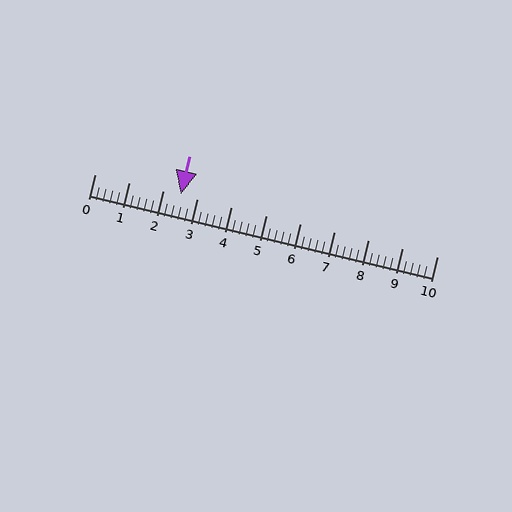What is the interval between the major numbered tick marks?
The major tick marks are spaced 1 units apart.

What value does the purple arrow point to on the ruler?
The purple arrow points to approximately 2.5.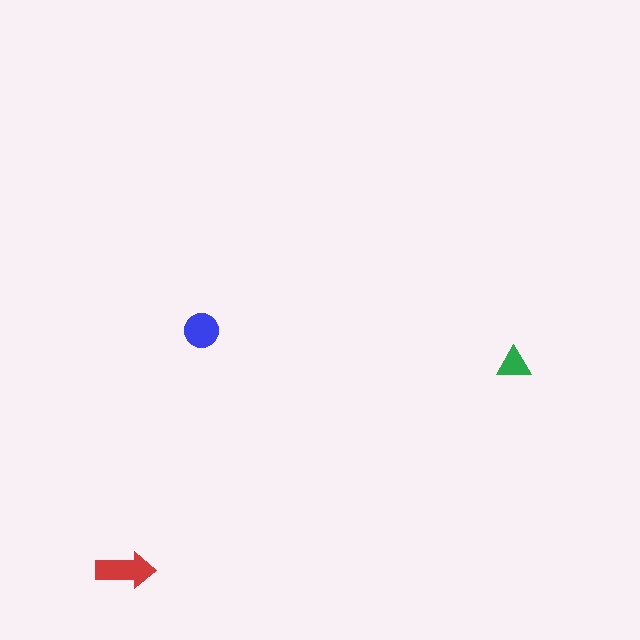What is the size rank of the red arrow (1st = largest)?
1st.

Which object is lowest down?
The red arrow is bottommost.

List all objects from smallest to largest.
The green triangle, the blue circle, the red arrow.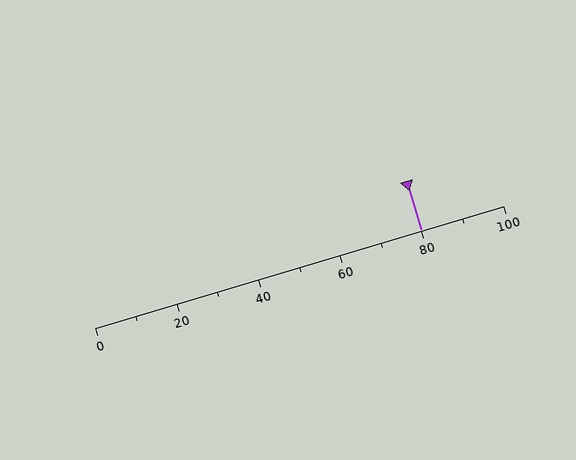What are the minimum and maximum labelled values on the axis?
The axis runs from 0 to 100.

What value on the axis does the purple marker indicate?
The marker indicates approximately 80.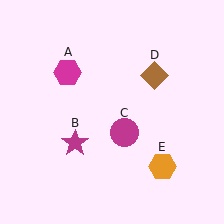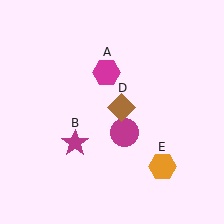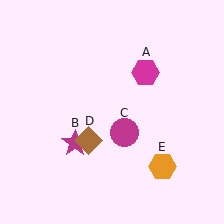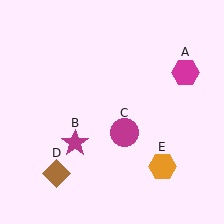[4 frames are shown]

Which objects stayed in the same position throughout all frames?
Magenta star (object B) and magenta circle (object C) and orange hexagon (object E) remained stationary.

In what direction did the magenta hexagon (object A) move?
The magenta hexagon (object A) moved right.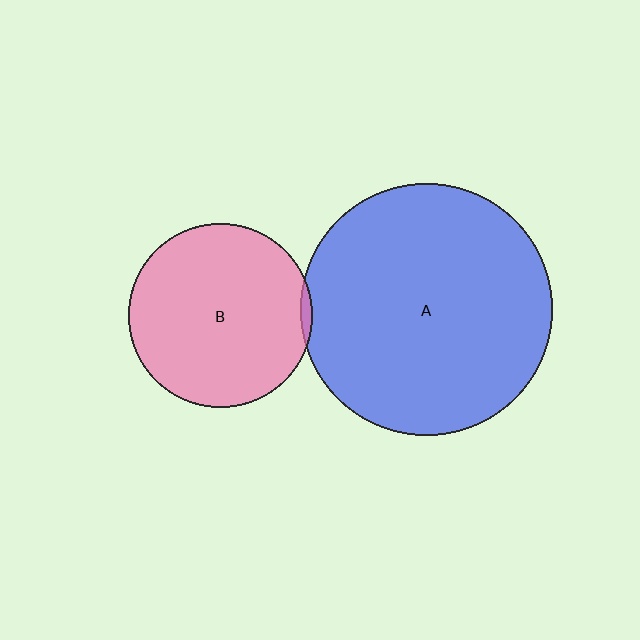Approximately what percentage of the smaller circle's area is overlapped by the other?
Approximately 5%.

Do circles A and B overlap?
Yes.